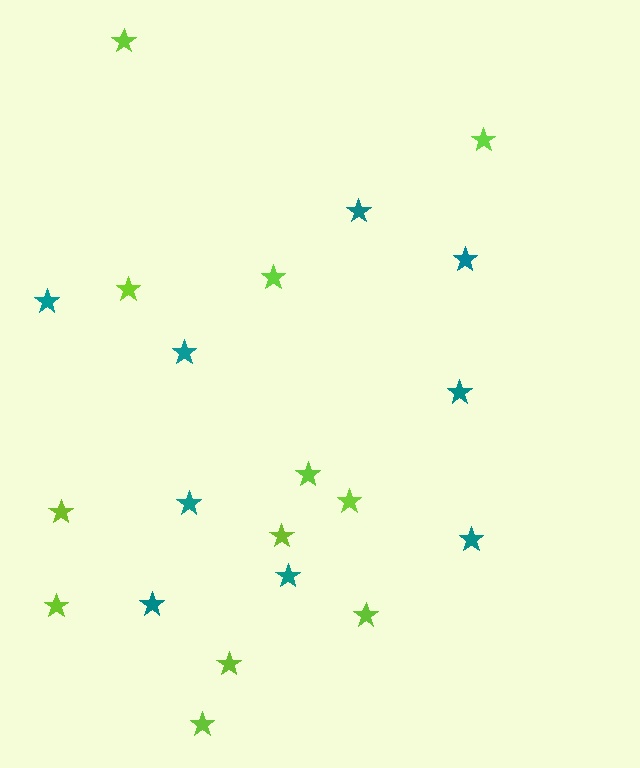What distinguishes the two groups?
There are 2 groups: one group of teal stars (9) and one group of lime stars (12).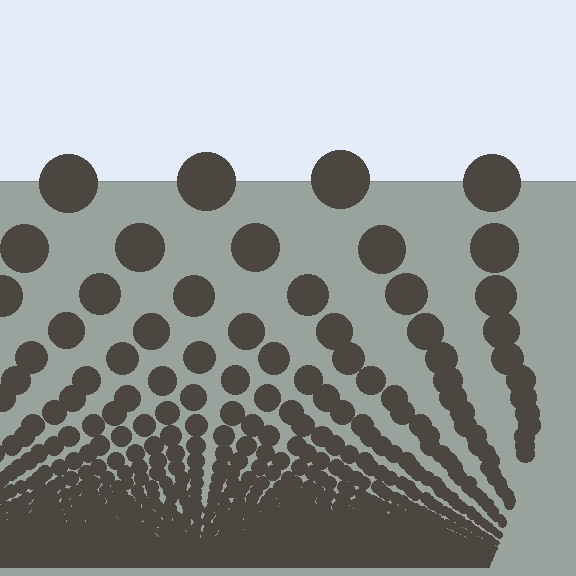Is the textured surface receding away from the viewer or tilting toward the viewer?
The surface appears to tilt toward the viewer. Texture elements get larger and sparser toward the top.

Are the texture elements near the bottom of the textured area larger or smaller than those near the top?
Smaller. The gradient is inverted — elements near the bottom are smaller and denser.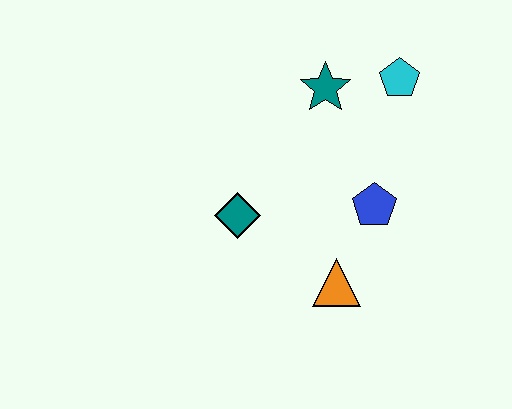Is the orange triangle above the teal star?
No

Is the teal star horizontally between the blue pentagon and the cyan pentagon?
No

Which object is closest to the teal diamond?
The orange triangle is closest to the teal diamond.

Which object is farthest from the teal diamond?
The cyan pentagon is farthest from the teal diamond.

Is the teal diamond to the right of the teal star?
No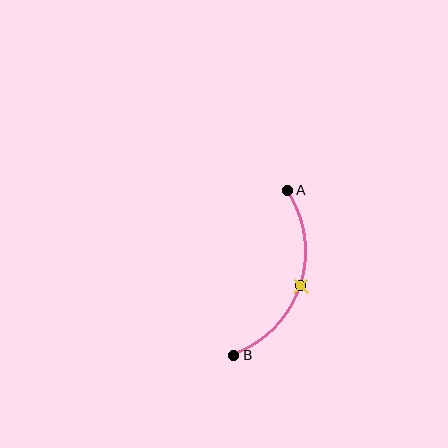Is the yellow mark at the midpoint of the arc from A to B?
Yes. The yellow mark lies on the arc at equal arc-length from both A and B — it is the arc midpoint.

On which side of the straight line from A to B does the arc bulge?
The arc bulges to the right of the straight line connecting A and B.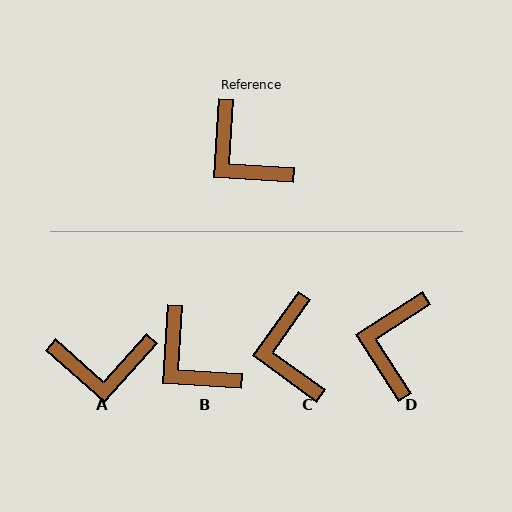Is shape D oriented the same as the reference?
No, it is off by about 54 degrees.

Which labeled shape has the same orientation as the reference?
B.